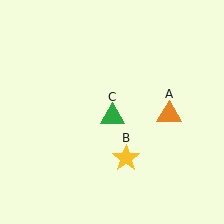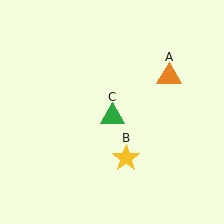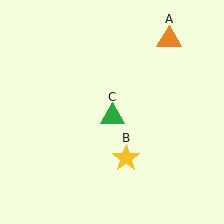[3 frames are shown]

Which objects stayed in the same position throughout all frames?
Yellow star (object B) and green triangle (object C) remained stationary.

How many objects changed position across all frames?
1 object changed position: orange triangle (object A).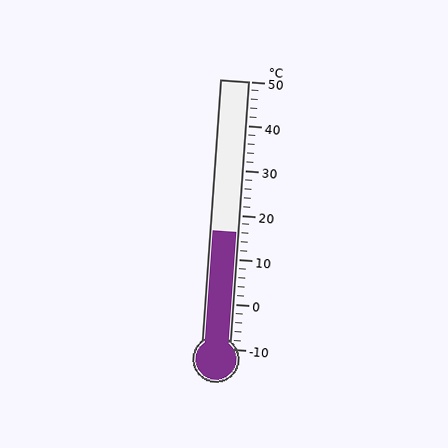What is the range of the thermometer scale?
The thermometer scale ranges from -10°C to 50°C.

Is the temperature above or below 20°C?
The temperature is below 20°C.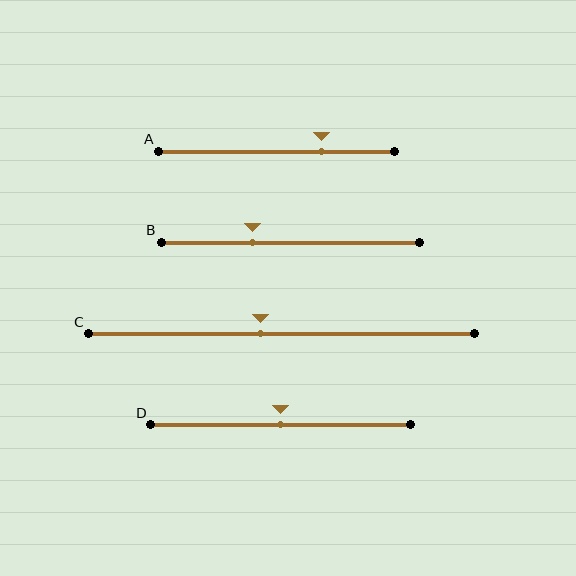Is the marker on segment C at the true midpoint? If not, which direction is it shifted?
No, the marker on segment C is shifted to the left by about 5% of the segment length.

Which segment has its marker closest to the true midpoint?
Segment D has its marker closest to the true midpoint.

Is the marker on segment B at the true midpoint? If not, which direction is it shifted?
No, the marker on segment B is shifted to the left by about 15% of the segment length.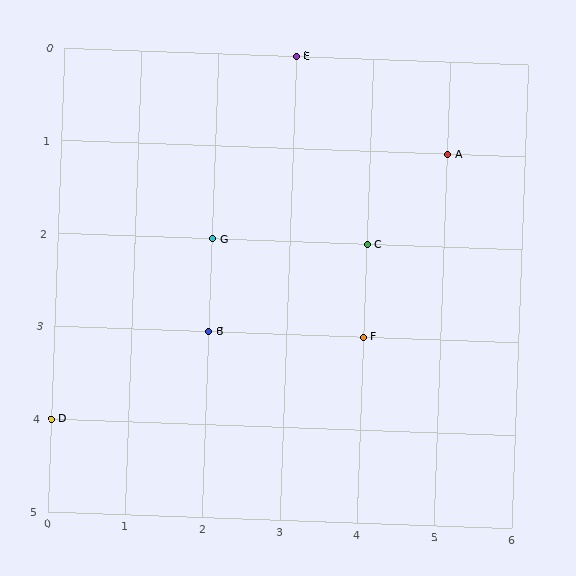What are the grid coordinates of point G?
Point G is at grid coordinates (2, 2).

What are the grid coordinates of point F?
Point F is at grid coordinates (4, 3).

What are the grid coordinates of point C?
Point C is at grid coordinates (4, 2).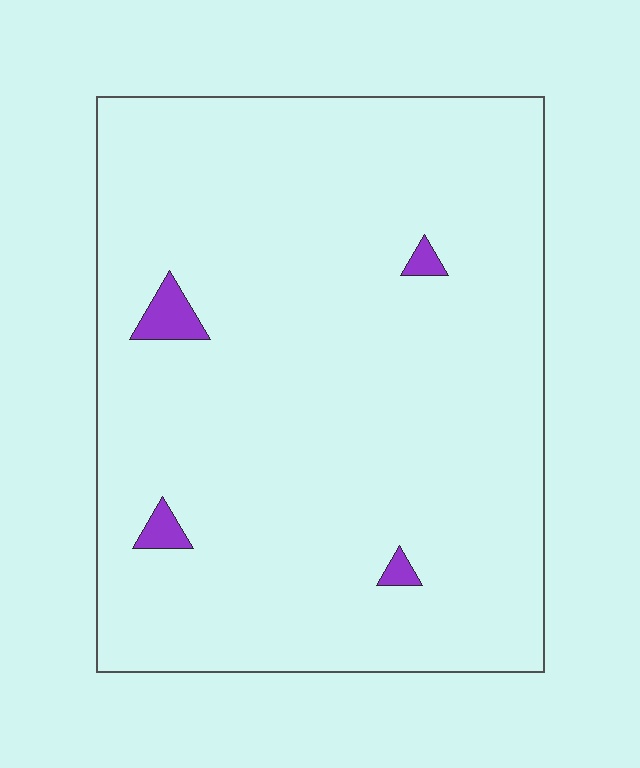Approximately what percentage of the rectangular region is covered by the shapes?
Approximately 5%.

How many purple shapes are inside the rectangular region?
4.